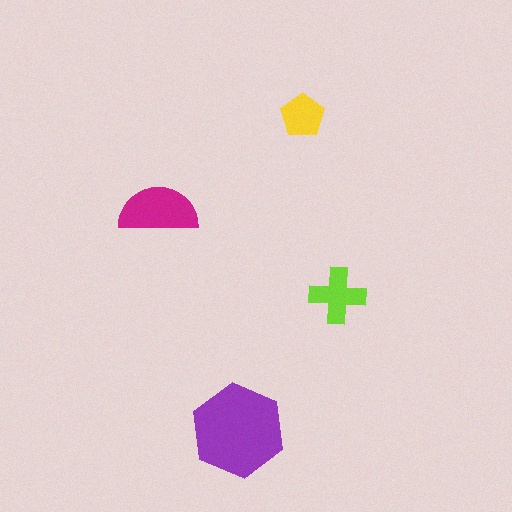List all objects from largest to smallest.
The purple hexagon, the magenta semicircle, the lime cross, the yellow pentagon.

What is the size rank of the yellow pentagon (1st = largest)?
4th.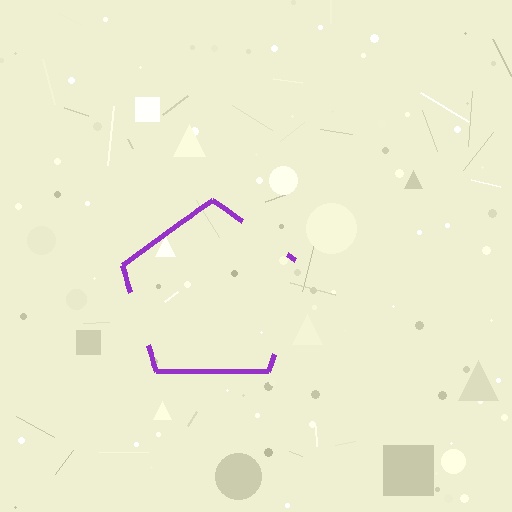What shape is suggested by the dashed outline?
The dashed outline suggests a pentagon.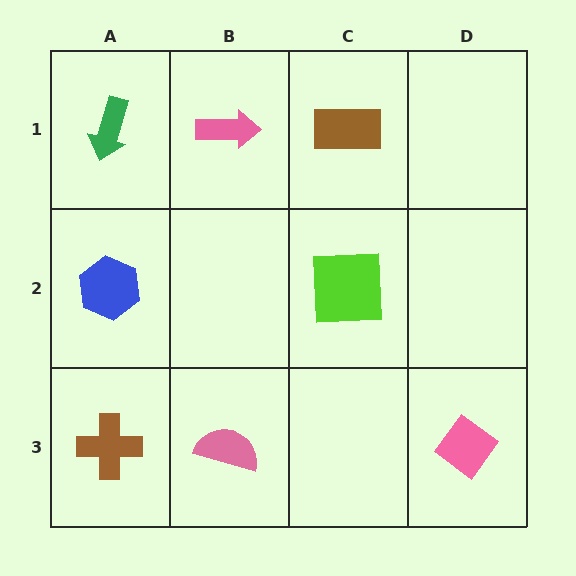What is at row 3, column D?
A pink diamond.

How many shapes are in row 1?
3 shapes.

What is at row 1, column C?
A brown rectangle.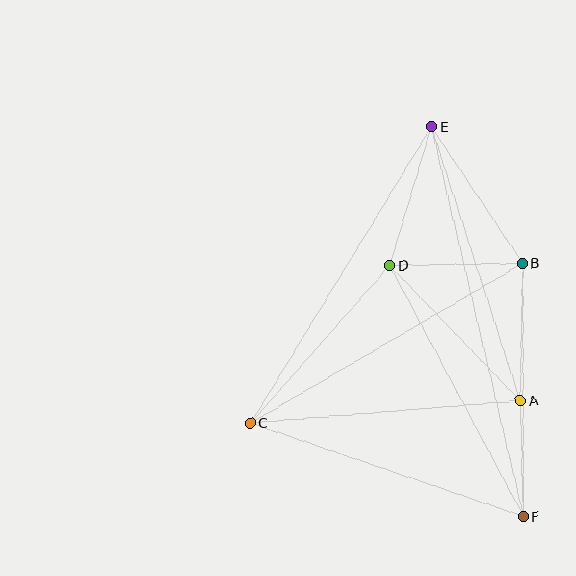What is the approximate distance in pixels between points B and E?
The distance between B and E is approximately 164 pixels.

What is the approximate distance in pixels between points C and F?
The distance between C and F is approximately 288 pixels.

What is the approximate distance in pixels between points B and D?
The distance between B and D is approximately 133 pixels.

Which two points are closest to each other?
Points A and F are closest to each other.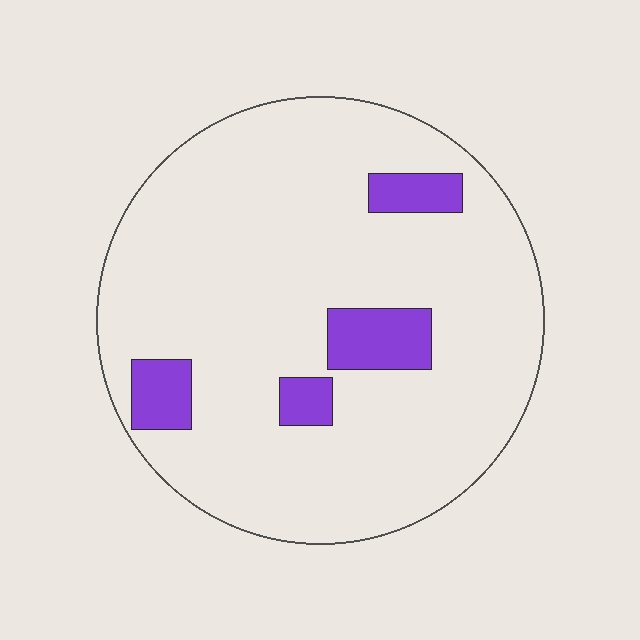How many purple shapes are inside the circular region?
4.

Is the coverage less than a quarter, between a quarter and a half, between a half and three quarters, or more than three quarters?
Less than a quarter.